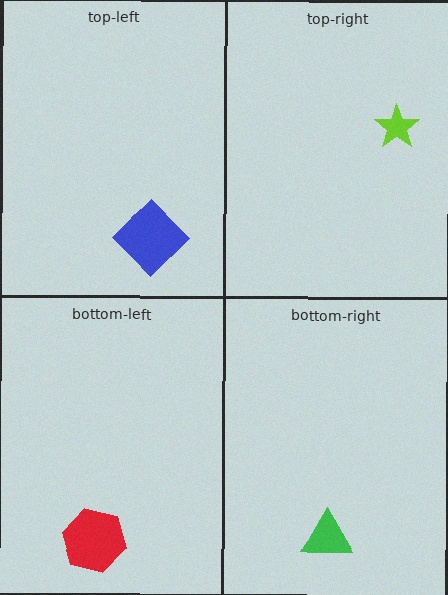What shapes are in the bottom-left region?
The red hexagon.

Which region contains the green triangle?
The bottom-right region.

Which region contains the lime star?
The top-right region.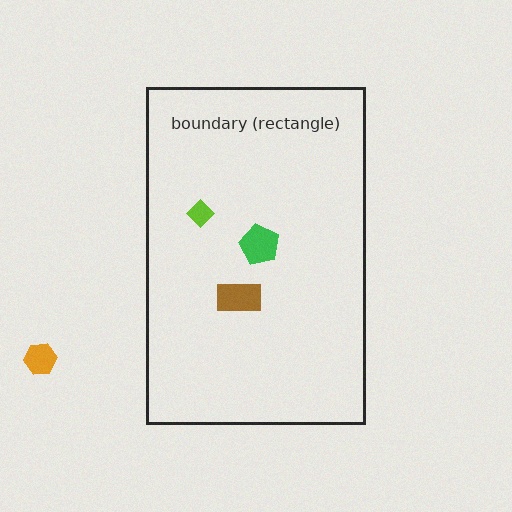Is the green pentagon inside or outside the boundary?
Inside.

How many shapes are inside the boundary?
3 inside, 1 outside.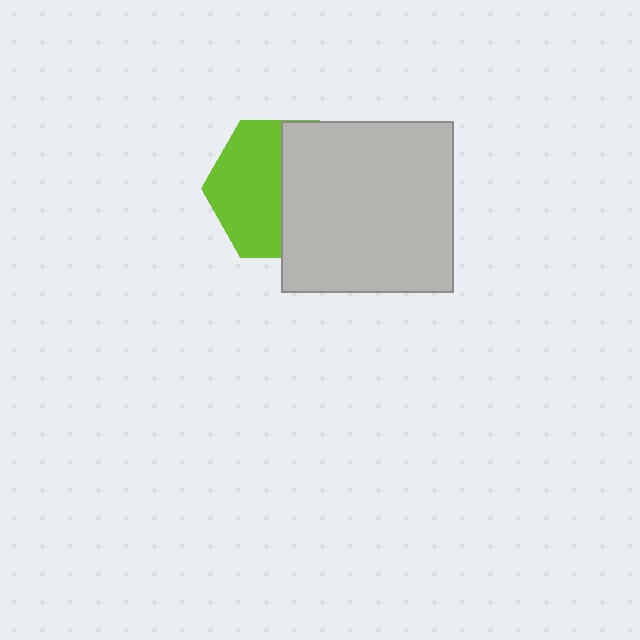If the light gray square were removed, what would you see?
You would see the complete lime hexagon.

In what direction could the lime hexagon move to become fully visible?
The lime hexagon could move left. That would shift it out from behind the light gray square entirely.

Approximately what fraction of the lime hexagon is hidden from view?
Roughly 48% of the lime hexagon is hidden behind the light gray square.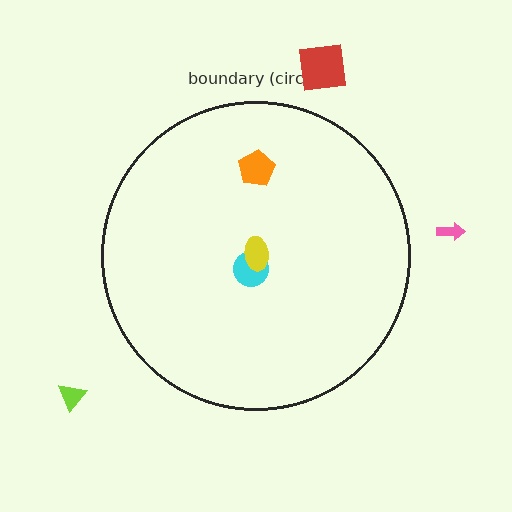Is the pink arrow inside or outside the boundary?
Outside.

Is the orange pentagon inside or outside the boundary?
Inside.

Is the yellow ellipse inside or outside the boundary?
Inside.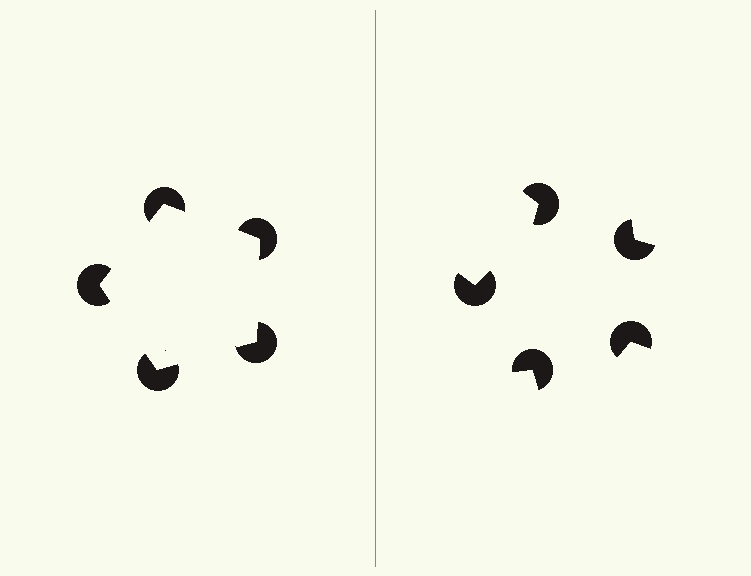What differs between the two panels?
The pac-man discs are positioned identically on both sides; only the wedge orientations differ. On the left they align to a pentagon; on the right they are misaligned.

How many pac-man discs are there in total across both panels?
10 — 5 on each side.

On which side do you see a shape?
An illusory pentagon appears on the left side. On the right side the wedge cuts are rotated, so no coherent shape forms.